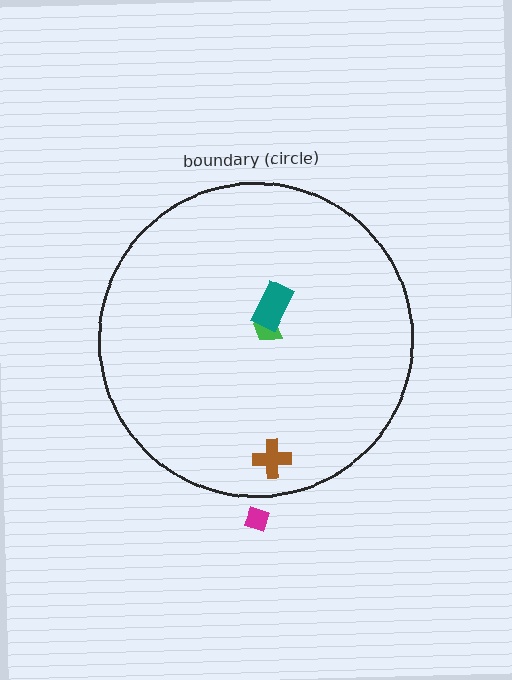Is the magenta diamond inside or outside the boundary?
Outside.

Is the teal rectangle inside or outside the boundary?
Inside.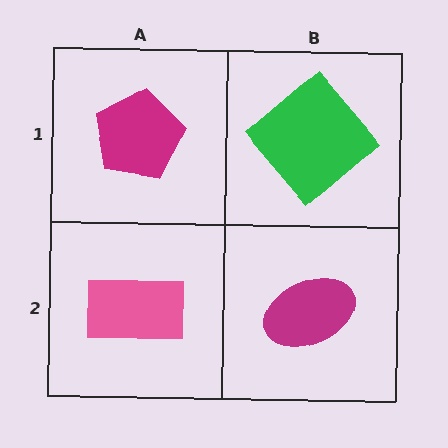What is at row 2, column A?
A pink rectangle.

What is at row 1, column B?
A green diamond.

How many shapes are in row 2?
2 shapes.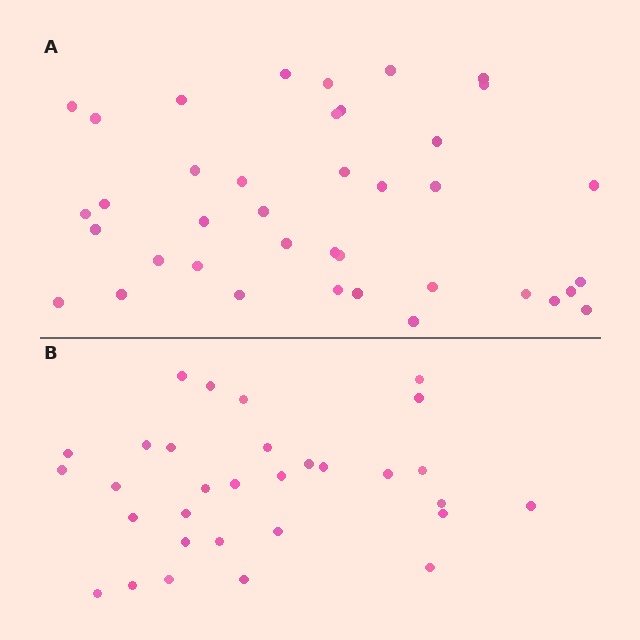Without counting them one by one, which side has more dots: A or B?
Region A (the top region) has more dots.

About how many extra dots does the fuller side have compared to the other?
Region A has roughly 8 or so more dots than region B.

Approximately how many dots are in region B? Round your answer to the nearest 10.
About 30 dots. (The exact count is 31, which rounds to 30.)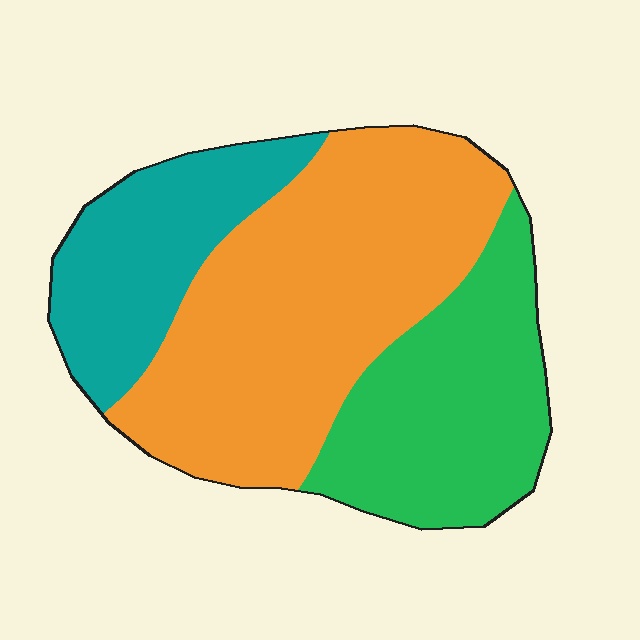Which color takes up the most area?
Orange, at roughly 50%.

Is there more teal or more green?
Green.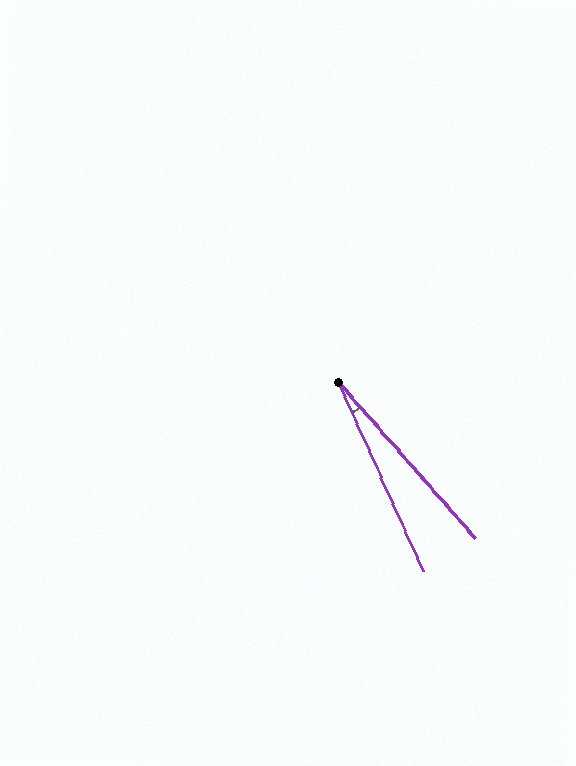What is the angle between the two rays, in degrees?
Approximately 17 degrees.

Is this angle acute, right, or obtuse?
It is acute.